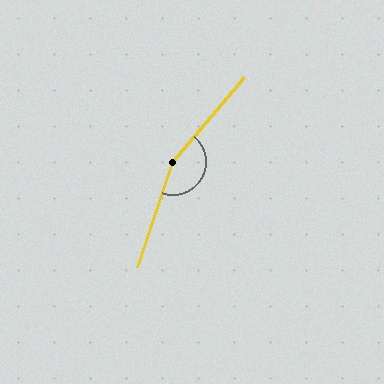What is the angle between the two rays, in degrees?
Approximately 159 degrees.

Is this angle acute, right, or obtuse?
It is obtuse.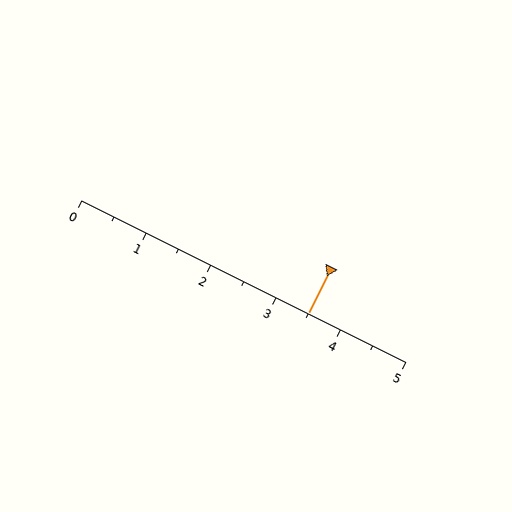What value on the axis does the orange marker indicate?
The marker indicates approximately 3.5.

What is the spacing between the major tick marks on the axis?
The major ticks are spaced 1 apart.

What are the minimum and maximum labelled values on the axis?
The axis runs from 0 to 5.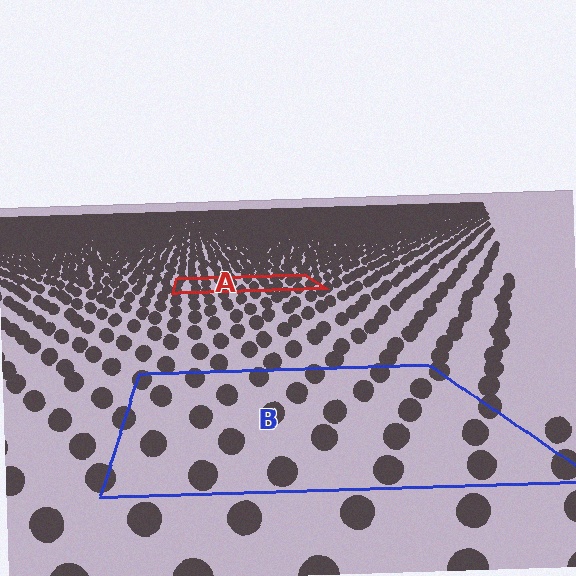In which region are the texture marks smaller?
The texture marks are smaller in region A, because it is farther away.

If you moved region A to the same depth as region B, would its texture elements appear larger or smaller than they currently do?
They would appear larger. At a closer depth, the same texture elements are projected at a bigger on-screen size.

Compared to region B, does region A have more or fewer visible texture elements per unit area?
Region A has more texture elements per unit area — they are packed more densely because it is farther away.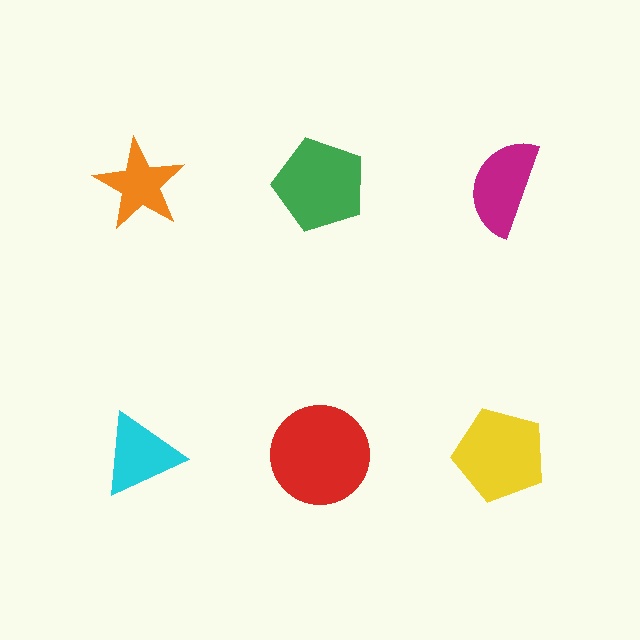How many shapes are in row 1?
3 shapes.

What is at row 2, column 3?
A yellow pentagon.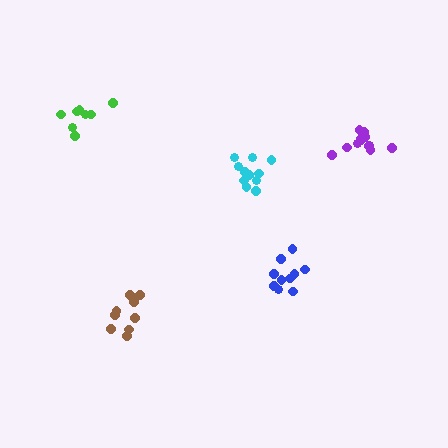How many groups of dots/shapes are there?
There are 5 groups.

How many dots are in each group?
Group 1: 11 dots, Group 2: 9 dots, Group 3: 8 dots, Group 4: 10 dots, Group 5: 12 dots (50 total).